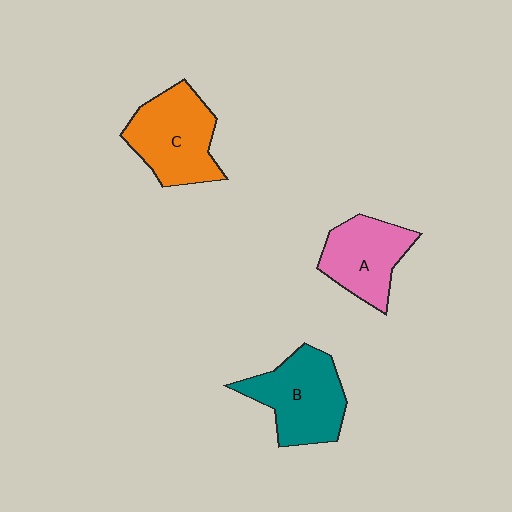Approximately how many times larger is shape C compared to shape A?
Approximately 1.2 times.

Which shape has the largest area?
Shape C (orange).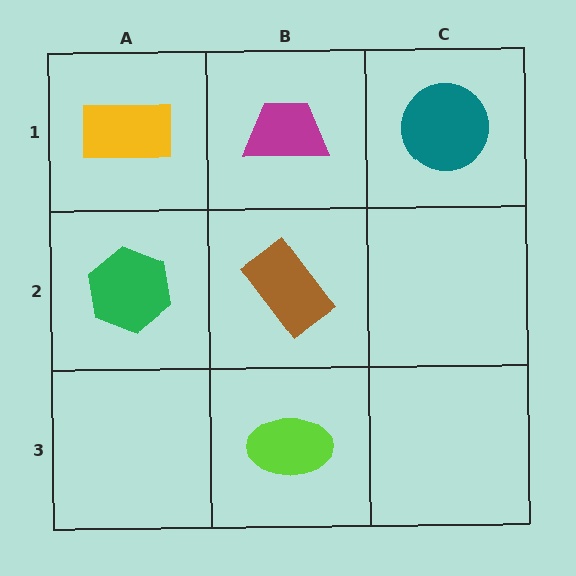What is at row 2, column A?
A green hexagon.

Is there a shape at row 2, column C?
No, that cell is empty.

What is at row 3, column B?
A lime ellipse.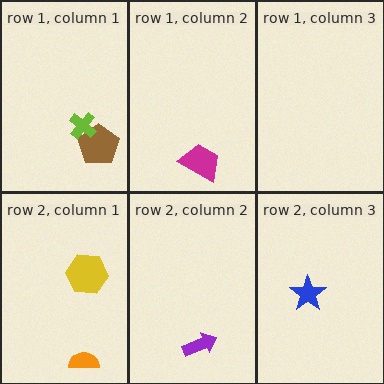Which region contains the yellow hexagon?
The row 2, column 1 region.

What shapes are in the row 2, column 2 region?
The purple arrow.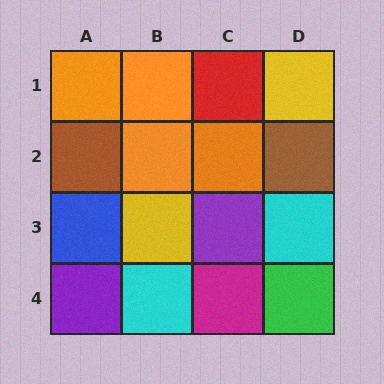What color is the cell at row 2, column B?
Orange.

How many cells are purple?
2 cells are purple.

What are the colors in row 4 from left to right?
Purple, cyan, magenta, green.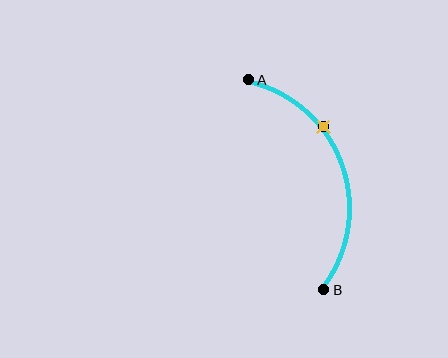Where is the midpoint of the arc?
The arc midpoint is the point on the curve farthest from the straight line joining A and B. It sits to the right of that line.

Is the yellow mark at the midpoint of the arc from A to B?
No. The yellow mark lies on the arc but is closer to endpoint A. The arc midpoint would be at the point on the curve equidistant along the arc from both A and B.